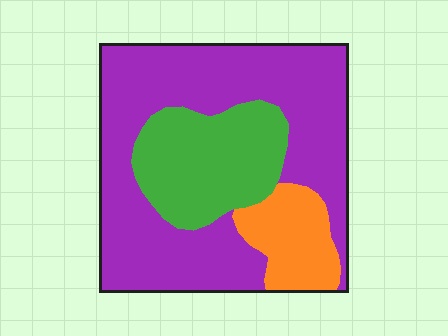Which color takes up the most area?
Purple, at roughly 60%.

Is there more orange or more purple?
Purple.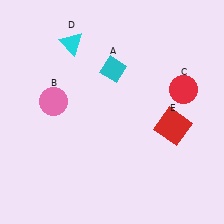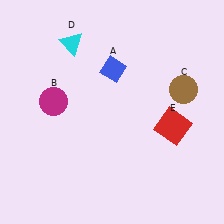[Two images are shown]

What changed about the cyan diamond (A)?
In Image 1, A is cyan. In Image 2, it changed to blue.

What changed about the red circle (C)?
In Image 1, C is red. In Image 2, it changed to brown.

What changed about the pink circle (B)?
In Image 1, B is pink. In Image 2, it changed to magenta.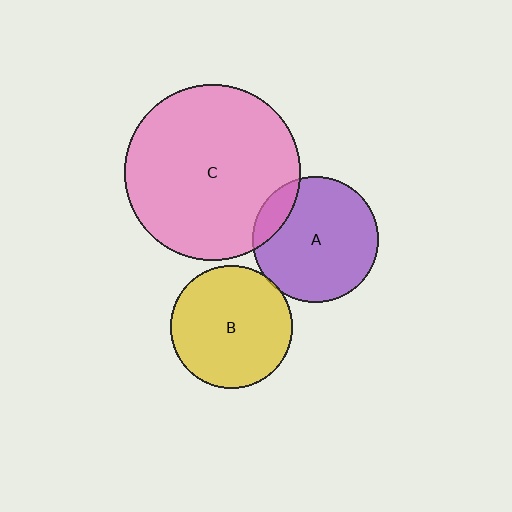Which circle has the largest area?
Circle C (pink).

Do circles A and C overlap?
Yes.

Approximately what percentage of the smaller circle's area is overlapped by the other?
Approximately 15%.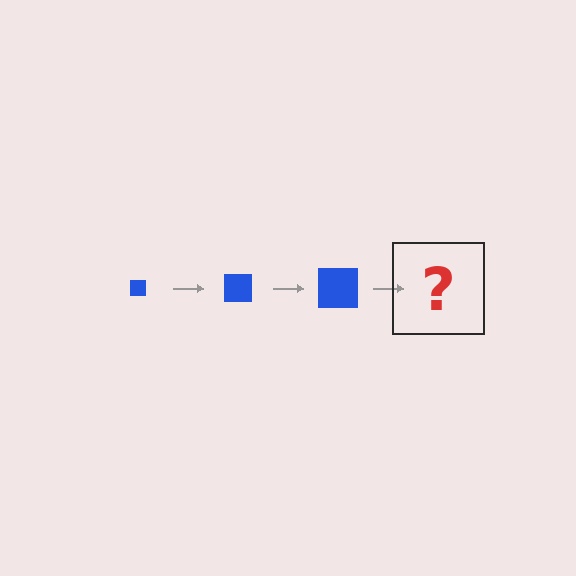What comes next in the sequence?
The next element should be a blue square, larger than the previous one.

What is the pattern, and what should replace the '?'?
The pattern is that the square gets progressively larger each step. The '?' should be a blue square, larger than the previous one.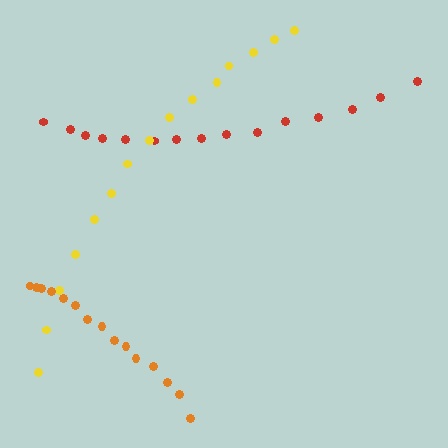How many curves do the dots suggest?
There are 3 distinct paths.